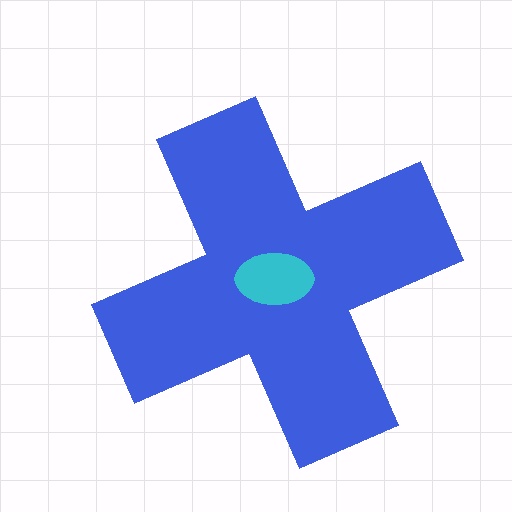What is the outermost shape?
The blue cross.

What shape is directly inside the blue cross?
The cyan ellipse.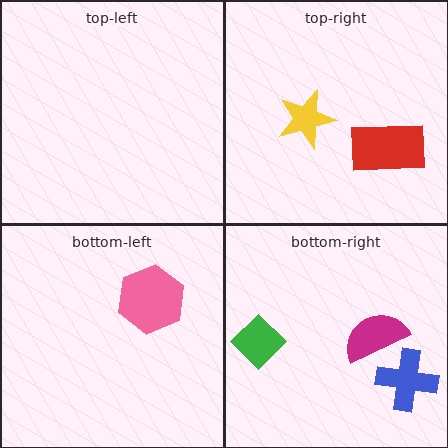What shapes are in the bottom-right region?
The green diamond, the magenta semicircle, the blue cross.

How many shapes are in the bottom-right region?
3.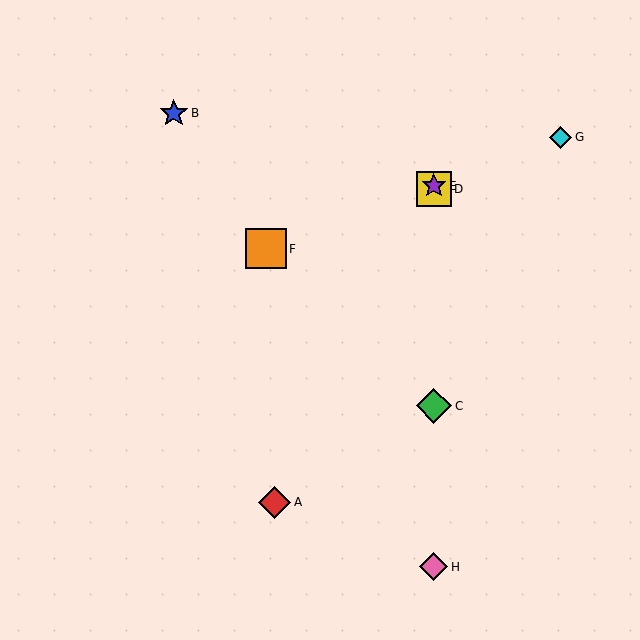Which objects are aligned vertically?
Objects C, D, E, H are aligned vertically.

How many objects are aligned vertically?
4 objects (C, D, E, H) are aligned vertically.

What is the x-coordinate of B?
Object B is at x≈174.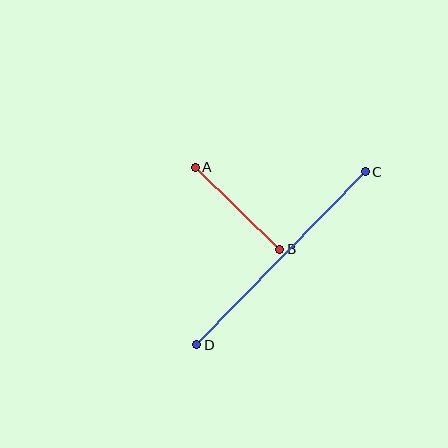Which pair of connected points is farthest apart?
Points C and D are farthest apart.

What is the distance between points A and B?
The distance is approximately 118 pixels.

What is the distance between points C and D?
The distance is approximately 241 pixels.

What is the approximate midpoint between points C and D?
The midpoint is at approximately (281, 258) pixels.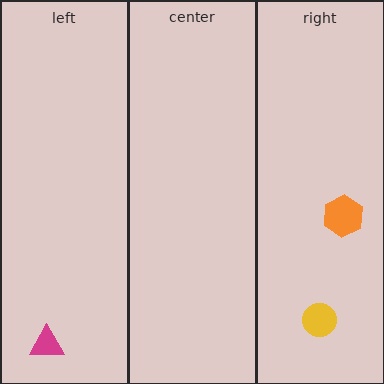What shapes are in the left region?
The magenta triangle.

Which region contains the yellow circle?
The right region.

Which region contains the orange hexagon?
The right region.